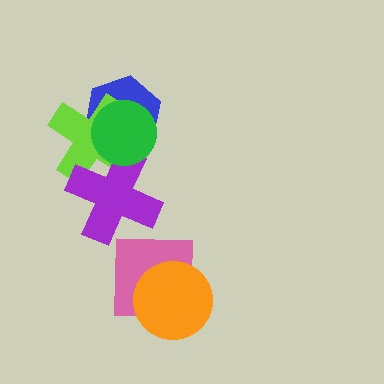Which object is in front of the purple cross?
The green circle is in front of the purple cross.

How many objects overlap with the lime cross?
3 objects overlap with the lime cross.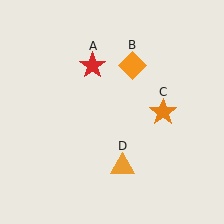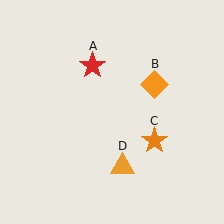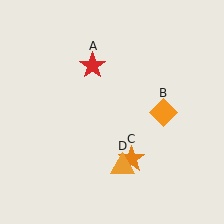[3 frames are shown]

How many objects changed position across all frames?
2 objects changed position: orange diamond (object B), orange star (object C).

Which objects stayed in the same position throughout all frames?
Red star (object A) and orange triangle (object D) remained stationary.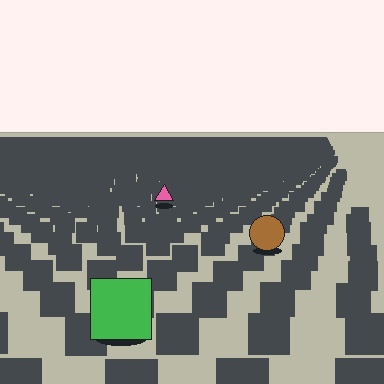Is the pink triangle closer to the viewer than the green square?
No. The green square is closer — you can tell from the texture gradient: the ground texture is coarser near it.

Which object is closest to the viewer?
The green square is closest. The texture marks near it are larger and more spread out.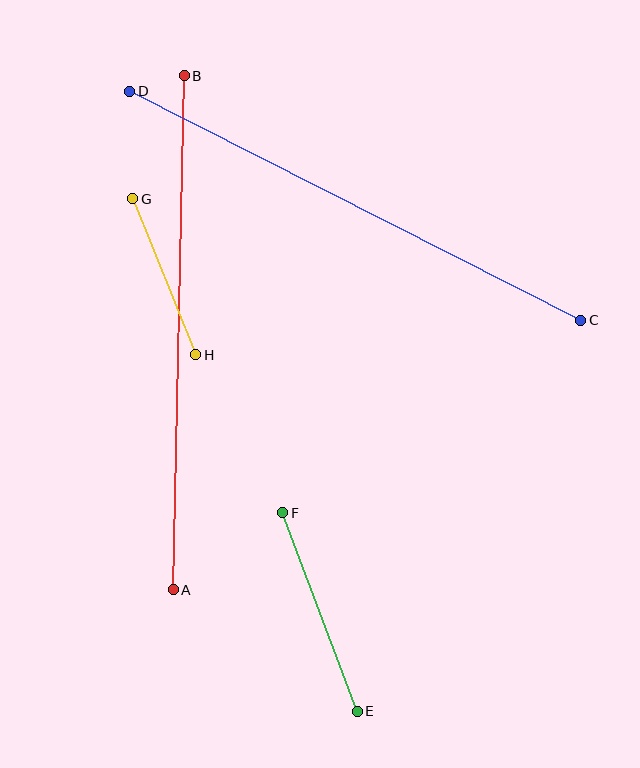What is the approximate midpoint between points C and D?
The midpoint is at approximately (355, 206) pixels.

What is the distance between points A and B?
The distance is approximately 514 pixels.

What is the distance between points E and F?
The distance is approximately 212 pixels.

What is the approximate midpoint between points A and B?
The midpoint is at approximately (179, 333) pixels.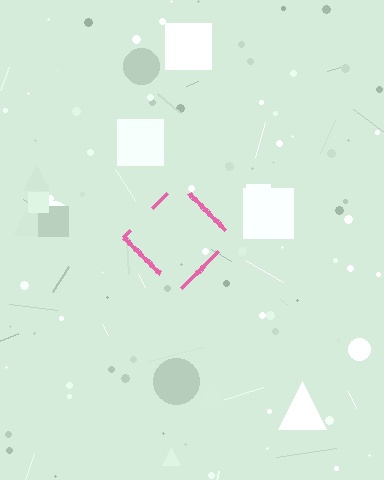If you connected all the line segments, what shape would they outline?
They would outline a diamond.